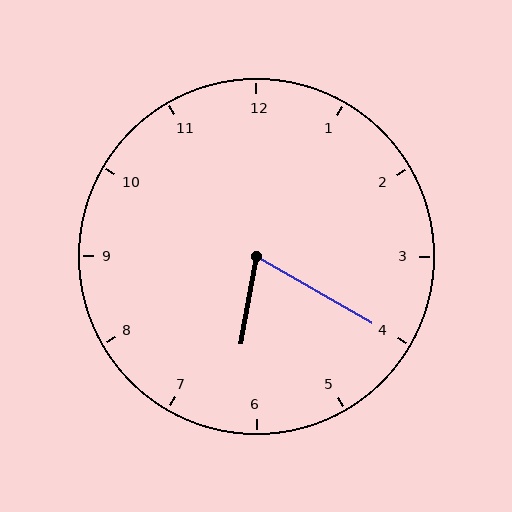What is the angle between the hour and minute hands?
Approximately 70 degrees.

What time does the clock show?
6:20.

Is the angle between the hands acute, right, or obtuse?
It is acute.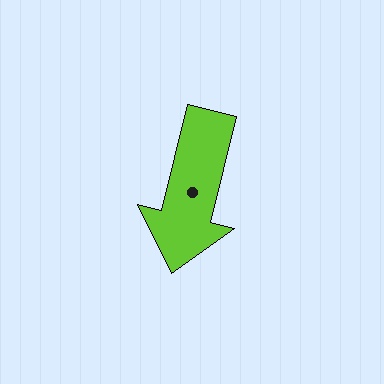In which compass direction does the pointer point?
South.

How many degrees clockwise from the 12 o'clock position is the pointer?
Approximately 194 degrees.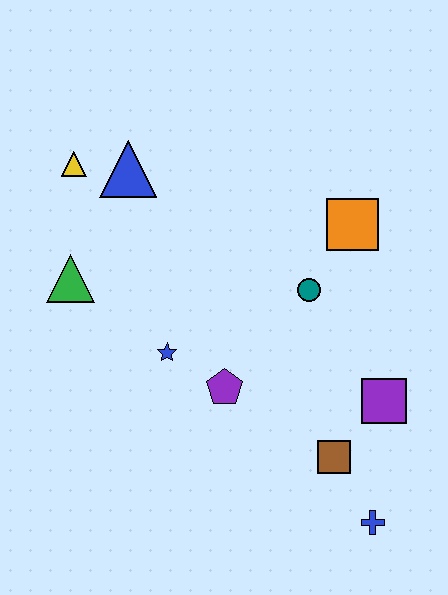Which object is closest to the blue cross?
The brown square is closest to the blue cross.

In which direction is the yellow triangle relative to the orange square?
The yellow triangle is to the left of the orange square.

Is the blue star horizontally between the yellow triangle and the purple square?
Yes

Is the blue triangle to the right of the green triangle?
Yes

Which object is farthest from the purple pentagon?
The yellow triangle is farthest from the purple pentagon.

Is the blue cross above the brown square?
No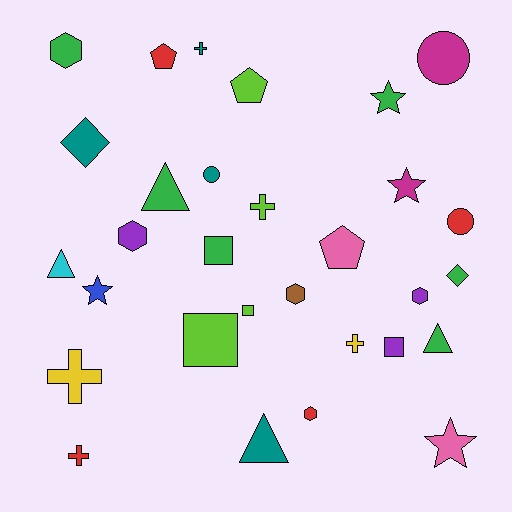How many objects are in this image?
There are 30 objects.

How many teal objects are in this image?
There are 4 teal objects.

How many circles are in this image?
There are 3 circles.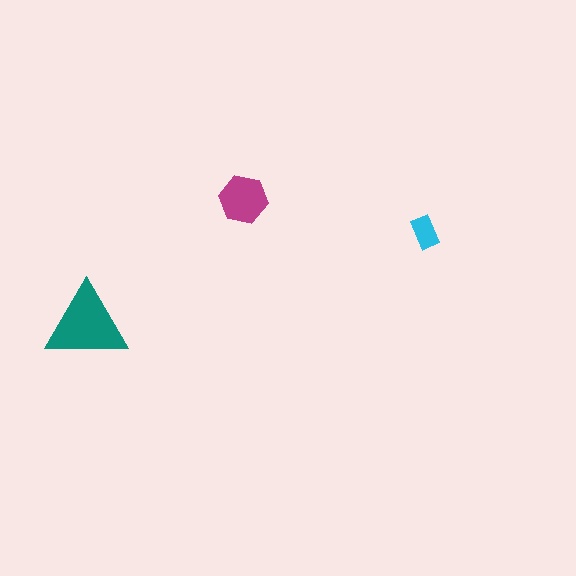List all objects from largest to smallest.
The teal triangle, the magenta hexagon, the cyan rectangle.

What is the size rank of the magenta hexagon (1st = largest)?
2nd.